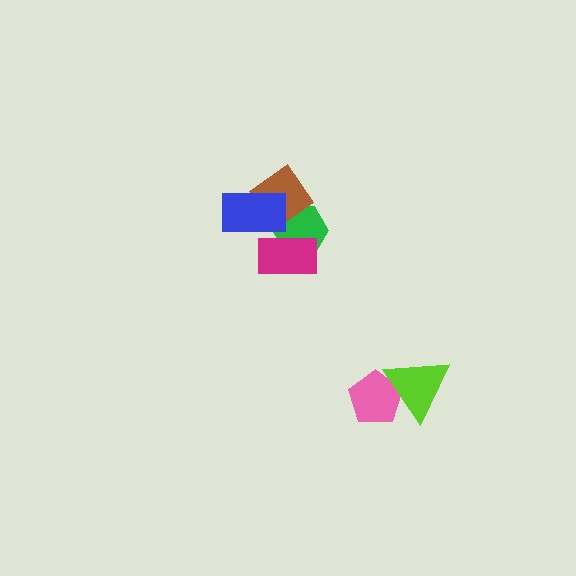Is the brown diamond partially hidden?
Yes, it is partially covered by another shape.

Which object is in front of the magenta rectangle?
The blue rectangle is in front of the magenta rectangle.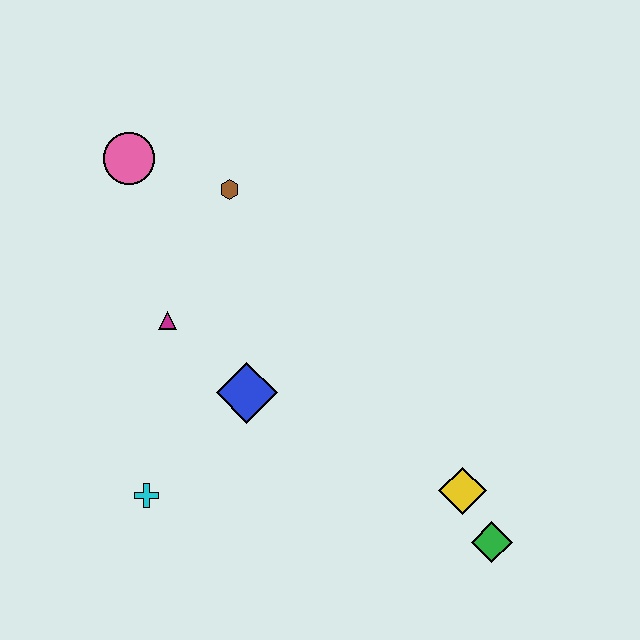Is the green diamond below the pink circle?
Yes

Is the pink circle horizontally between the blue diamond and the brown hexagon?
No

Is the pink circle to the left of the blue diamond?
Yes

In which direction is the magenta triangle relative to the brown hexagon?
The magenta triangle is below the brown hexagon.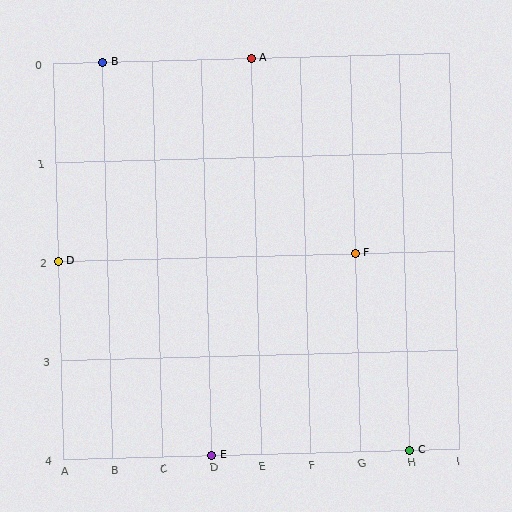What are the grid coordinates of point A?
Point A is at grid coordinates (E, 0).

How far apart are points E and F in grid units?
Points E and F are 3 columns and 2 rows apart (about 3.6 grid units diagonally).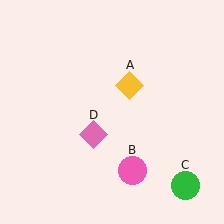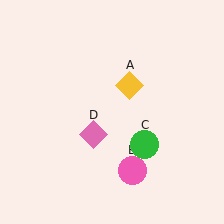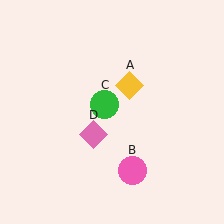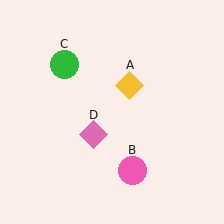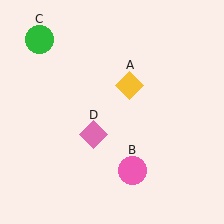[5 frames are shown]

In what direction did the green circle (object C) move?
The green circle (object C) moved up and to the left.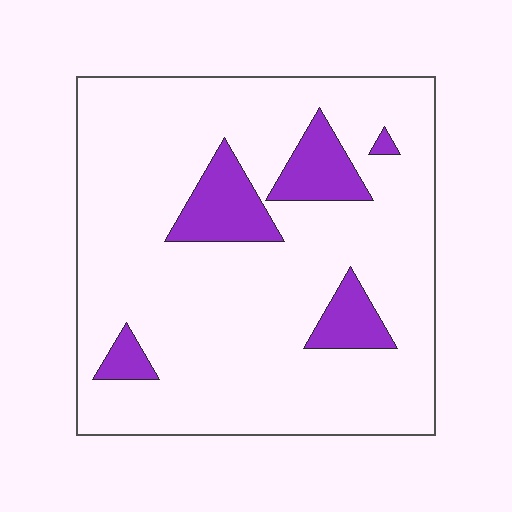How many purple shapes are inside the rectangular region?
5.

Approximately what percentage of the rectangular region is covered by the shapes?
Approximately 15%.